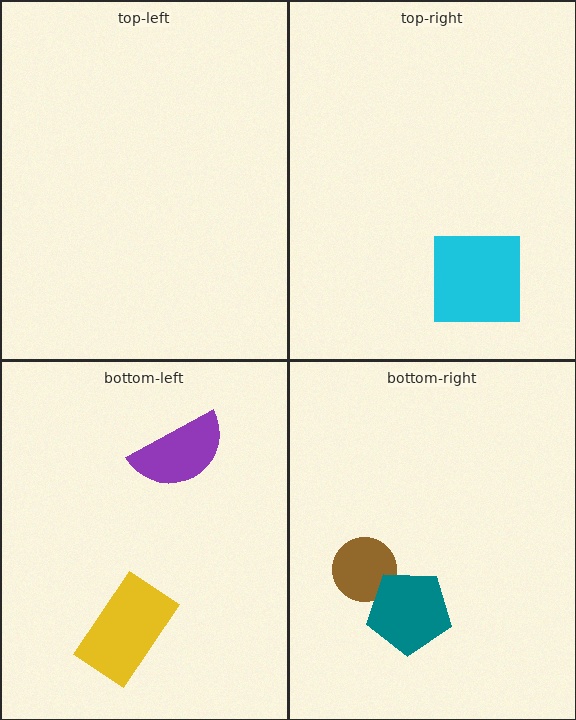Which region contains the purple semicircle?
The bottom-left region.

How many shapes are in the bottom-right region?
2.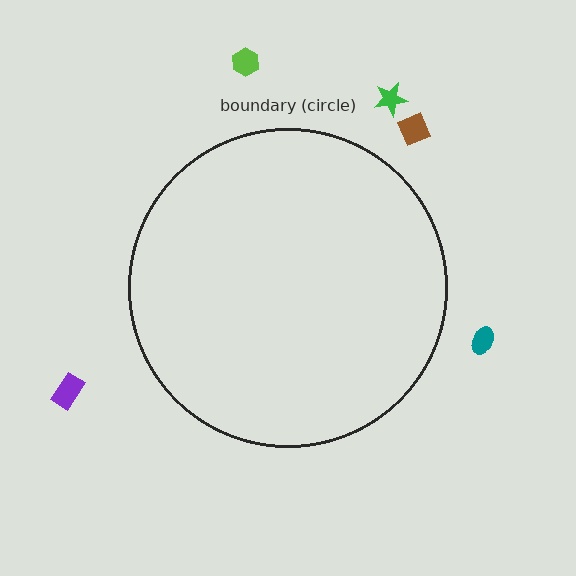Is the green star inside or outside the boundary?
Outside.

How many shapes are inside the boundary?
0 inside, 5 outside.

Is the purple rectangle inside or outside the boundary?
Outside.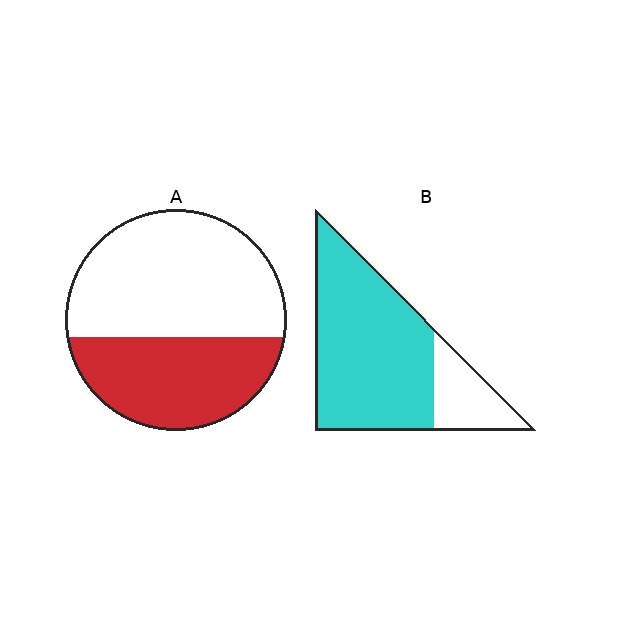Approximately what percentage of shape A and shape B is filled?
A is approximately 40% and B is approximately 80%.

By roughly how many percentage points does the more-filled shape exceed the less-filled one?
By roughly 40 percentage points (B over A).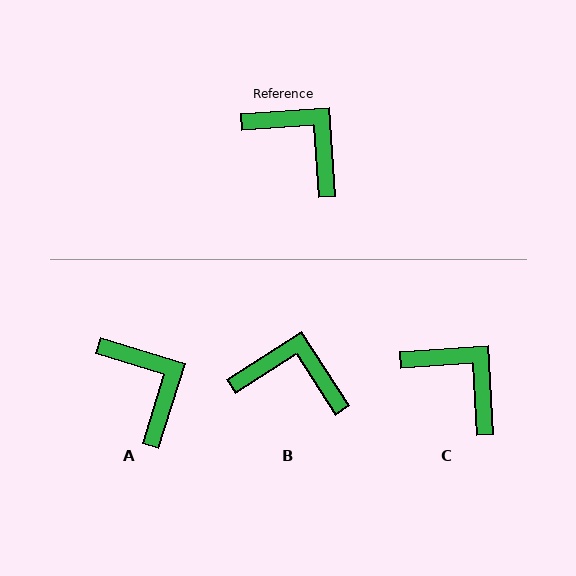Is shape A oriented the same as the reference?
No, it is off by about 21 degrees.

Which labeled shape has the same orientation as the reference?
C.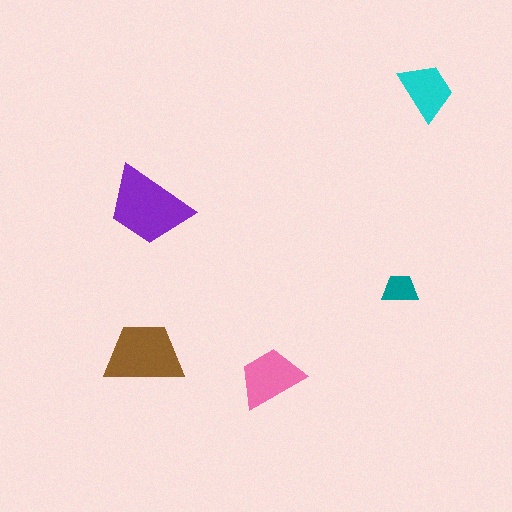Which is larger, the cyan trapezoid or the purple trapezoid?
The purple one.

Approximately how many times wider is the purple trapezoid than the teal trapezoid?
About 2.5 times wider.